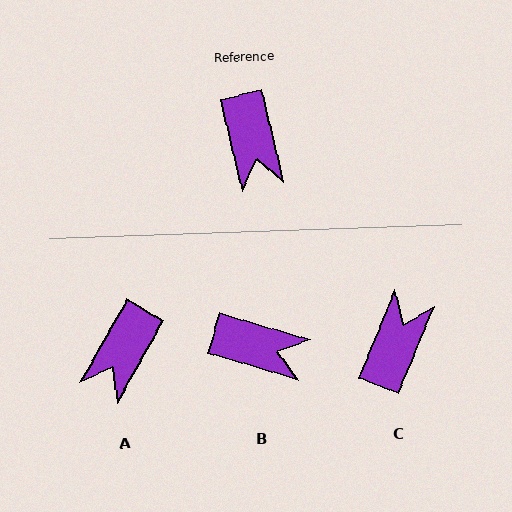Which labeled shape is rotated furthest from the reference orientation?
C, about 144 degrees away.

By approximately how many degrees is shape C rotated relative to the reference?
Approximately 144 degrees counter-clockwise.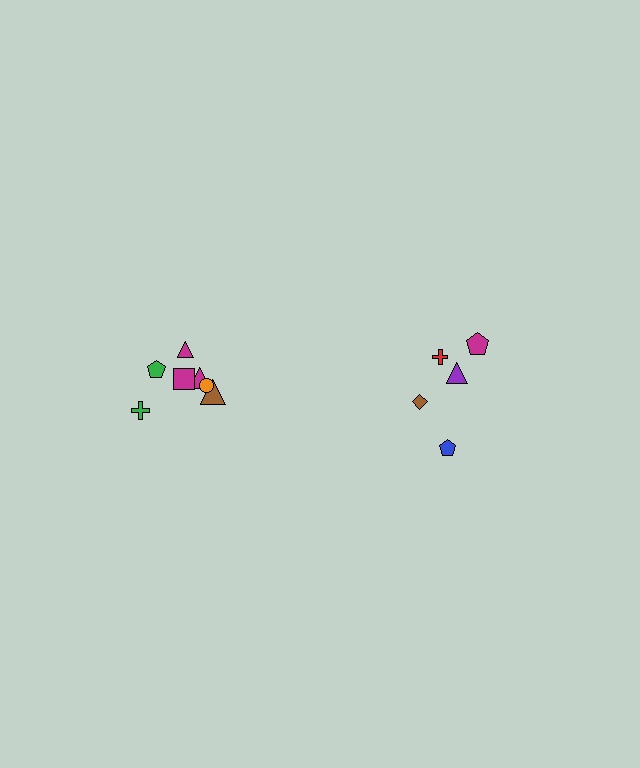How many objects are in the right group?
There are 5 objects.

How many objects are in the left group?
There are 7 objects.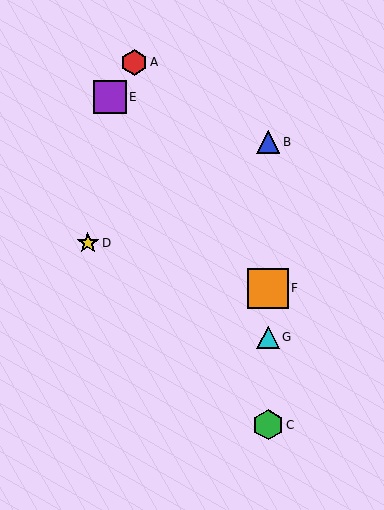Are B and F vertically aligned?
Yes, both are at x≈268.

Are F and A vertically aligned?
No, F is at x≈268 and A is at x≈134.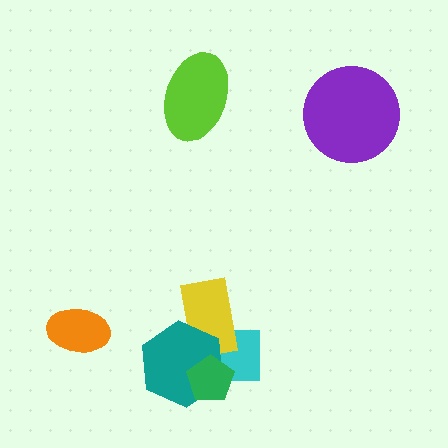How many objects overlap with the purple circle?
0 objects overlap with the purple circle.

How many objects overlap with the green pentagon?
2 objects overlap with the green pentagon.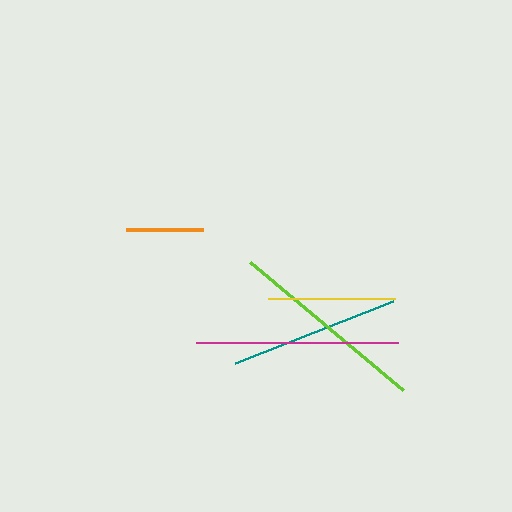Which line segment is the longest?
The magenta line is the longest at approximately 202 pixels.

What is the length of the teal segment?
The teal segment is approximately 170 pixels long.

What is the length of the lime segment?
The lime segment is approximately 200 pixels long.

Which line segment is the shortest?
The orange line is the shortest at approximately 78 pixels.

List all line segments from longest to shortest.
From longest to shortest: magenta, lime, teal, yellow, orange.